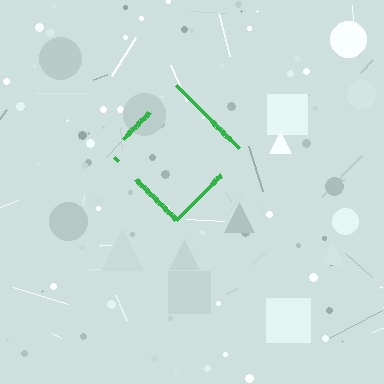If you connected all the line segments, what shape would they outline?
They would outline a diamond.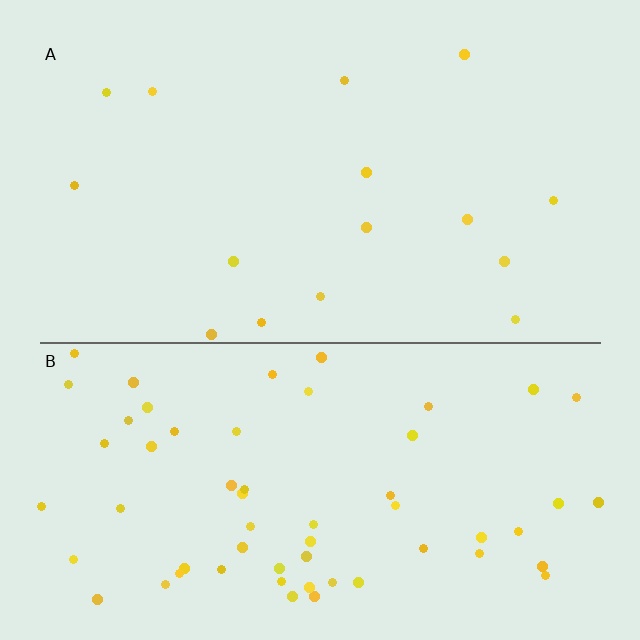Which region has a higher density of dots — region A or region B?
B (the bottom).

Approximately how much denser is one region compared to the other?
Approximately 3.8× — region B over region A.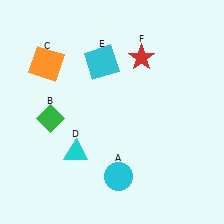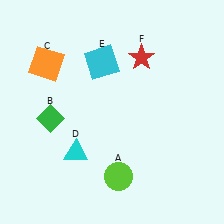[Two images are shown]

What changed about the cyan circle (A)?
In Image 1, A is cyan. In Image 2, it changed to lime.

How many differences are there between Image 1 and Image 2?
There is 1 difference between the two images.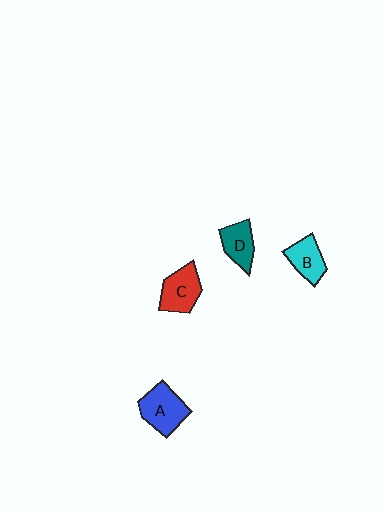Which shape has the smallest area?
Shape D (teal).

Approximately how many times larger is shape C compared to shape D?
Approximately 1.3 times.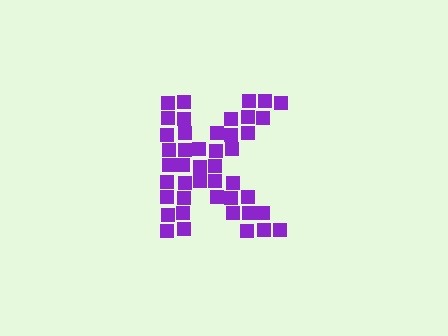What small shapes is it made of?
It is made of small squares.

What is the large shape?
The large shape is the letter K.